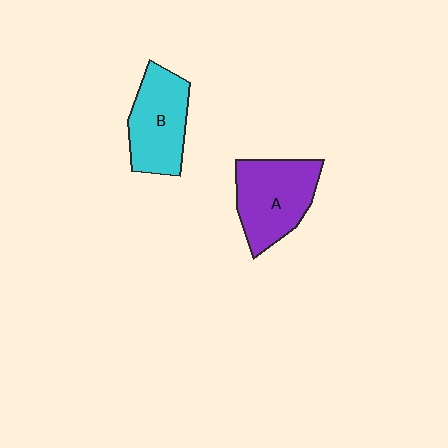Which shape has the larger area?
Shape A (purple).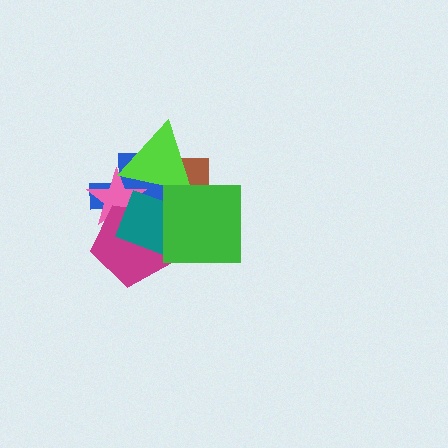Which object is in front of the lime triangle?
The teal diamond is in front of the lime triangle.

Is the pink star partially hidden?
Yes, it is partially covered by another shape.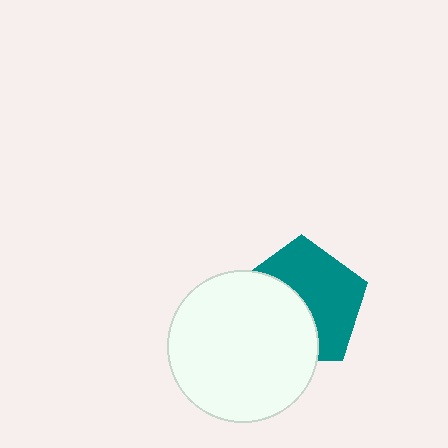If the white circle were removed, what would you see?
You would see the complete teal pentagon.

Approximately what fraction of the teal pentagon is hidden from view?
Roughly 45% of the teal pentagon is hidden behind the white circle.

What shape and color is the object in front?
The object in front is a white circle.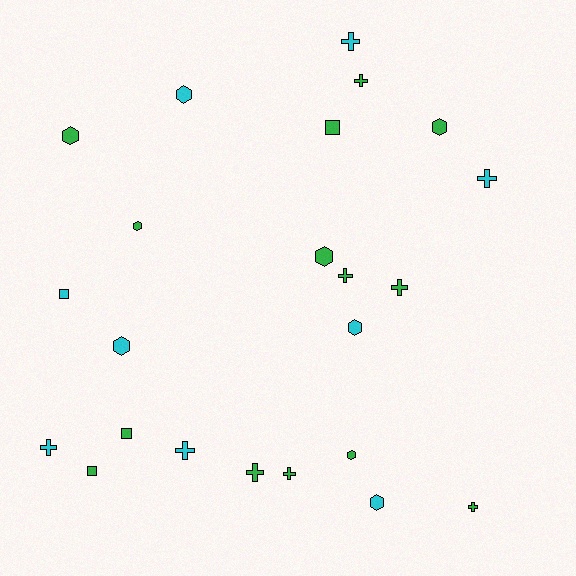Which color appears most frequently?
Green, with 14 objects.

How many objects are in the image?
There are 23 objects.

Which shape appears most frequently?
Cross, with 10 objects.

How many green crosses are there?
There are 6 green crosses.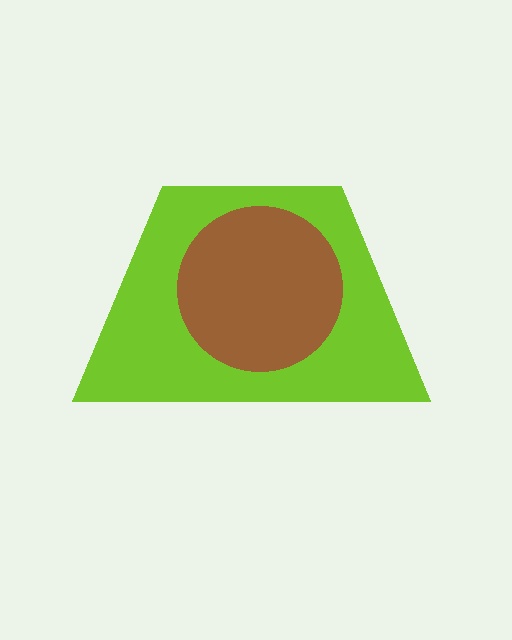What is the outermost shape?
The lime trapezoid.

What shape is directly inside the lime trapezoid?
The brown circle.